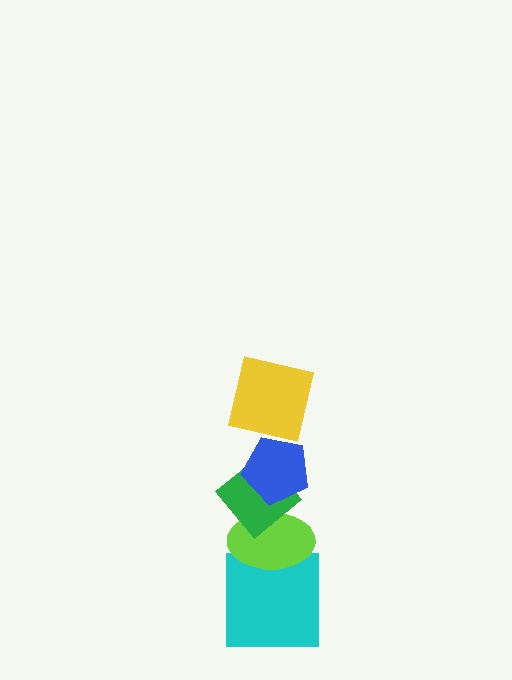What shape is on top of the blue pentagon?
The yellow square is on top of the blue pentagon.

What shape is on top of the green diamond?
The blue pentagon is on top of the green diamond.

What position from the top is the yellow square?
The yellow square is 1st from the top.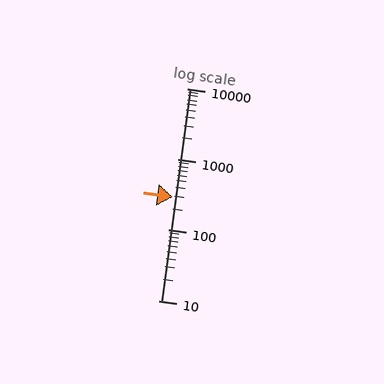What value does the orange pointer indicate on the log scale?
The pointer indicates approximately 290.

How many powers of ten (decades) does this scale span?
The scale spans 3 decades, from 10 to 10000.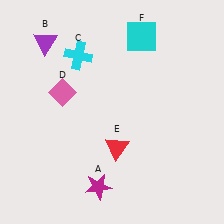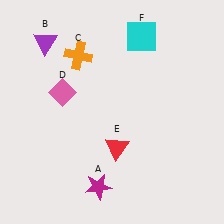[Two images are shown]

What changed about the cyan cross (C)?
In Image 1, C is cyan. In Image 2, it changed to orange.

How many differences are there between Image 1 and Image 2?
There is 1 difference between the two images.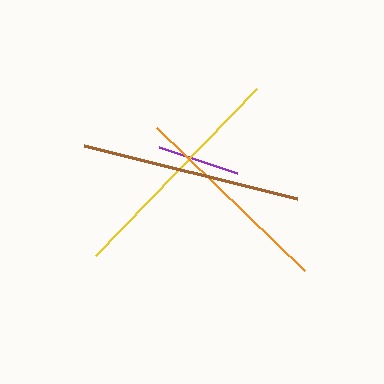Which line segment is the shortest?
The purple line is the shortest at approximately 82 pixels.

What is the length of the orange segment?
The orange segment is approximately 205 pixels long.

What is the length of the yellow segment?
The yellow segment is approximately 232 pixels long.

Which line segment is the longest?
The yellow line is the longest at approximately 232 pixels.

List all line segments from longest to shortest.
From longest to shortest: yellow, brown, orange, purple.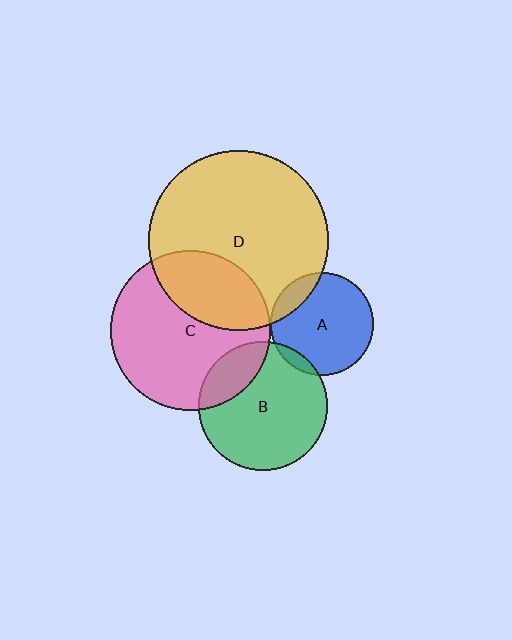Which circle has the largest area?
Circle D (yellow).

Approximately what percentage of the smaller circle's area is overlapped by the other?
Approximately 5%.